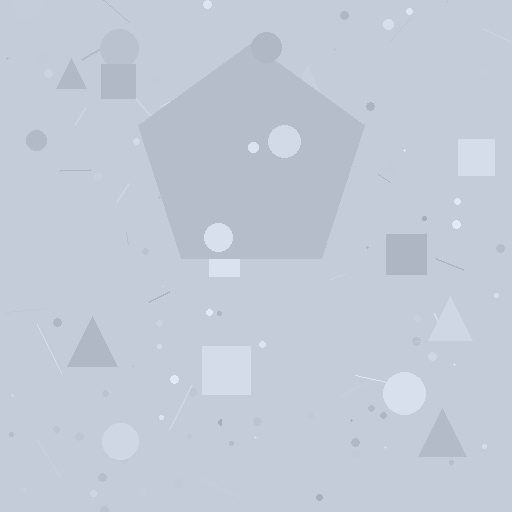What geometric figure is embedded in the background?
A pentagon is embedded in the background.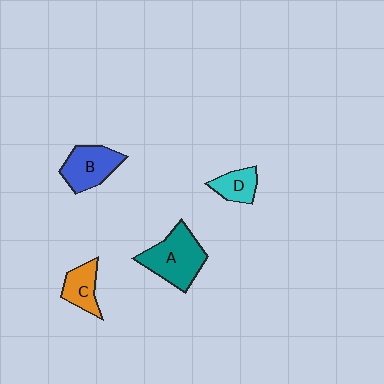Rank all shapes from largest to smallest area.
From largest to smallest: A (teal), B (blue), C (orange), D (cyan).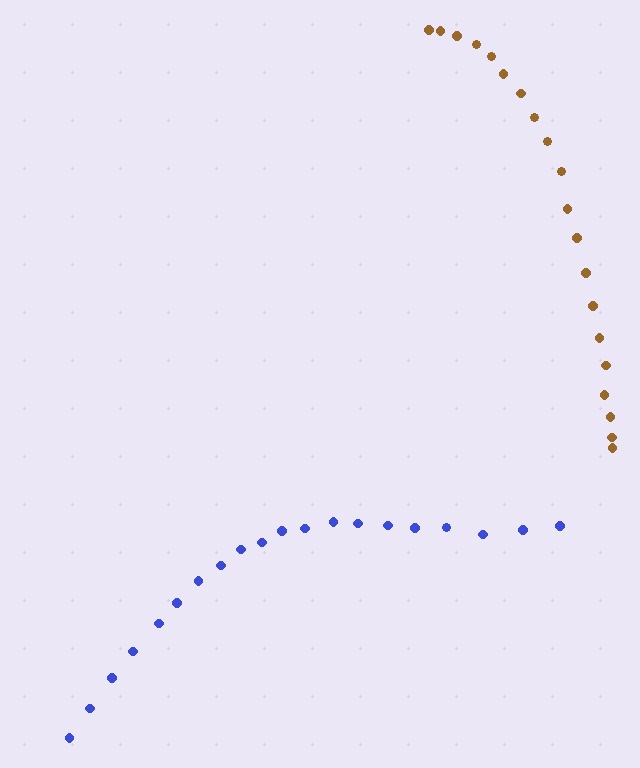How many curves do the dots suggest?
There are 2 distinct paths.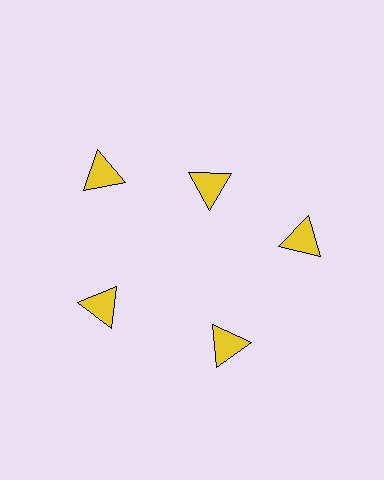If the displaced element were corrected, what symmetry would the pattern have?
It would have 5-fold rotational symmetry — the pattern would map onto itself every 72 degrees.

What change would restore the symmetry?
The symmetry would be restored by moving it outward, back onto the ring so that all 5 triangles sit at equal angles and equal distance from the center.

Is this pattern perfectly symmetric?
No. The 5 yellow triangles are arranged in a ring, but one element near the 1 o'clock position is pulled inward toward the center, breaking the 5-fold rotational symmetry.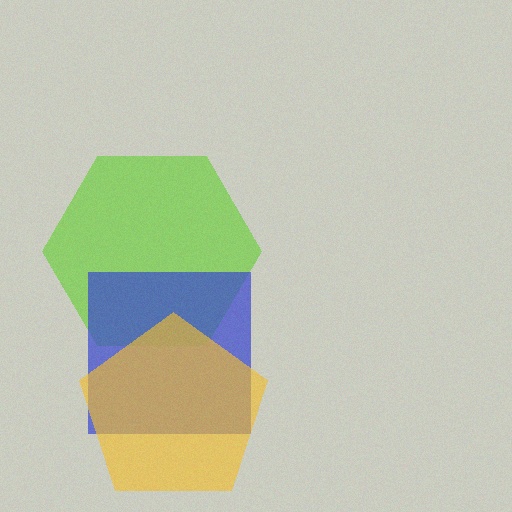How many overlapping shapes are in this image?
There are 3 overlapping shapes in the image.